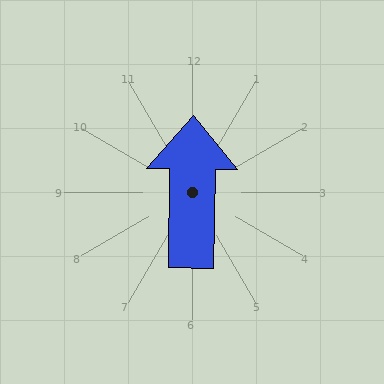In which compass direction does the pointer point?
North.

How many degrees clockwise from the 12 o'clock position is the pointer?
Approximately 1 degrees.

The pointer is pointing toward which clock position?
Roughly 12 o'clock.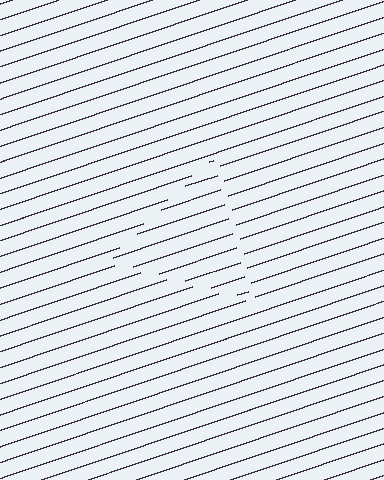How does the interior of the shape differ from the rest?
The interior of the shape contains the same grating, shifted by half a period — the contour is defined by the phase discontinuity where line-ends from the inner and outer gratings abut.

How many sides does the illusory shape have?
3 sides — the line-ends trace a triangle.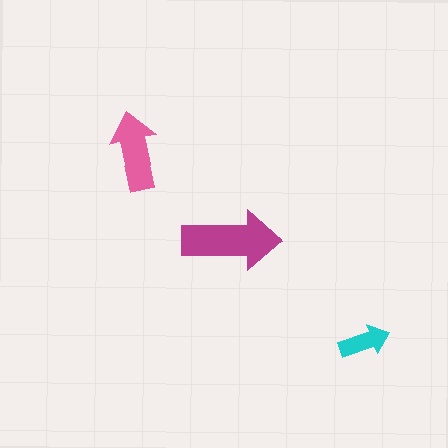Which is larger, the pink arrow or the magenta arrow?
The magenta one.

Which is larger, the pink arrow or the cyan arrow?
The pink one.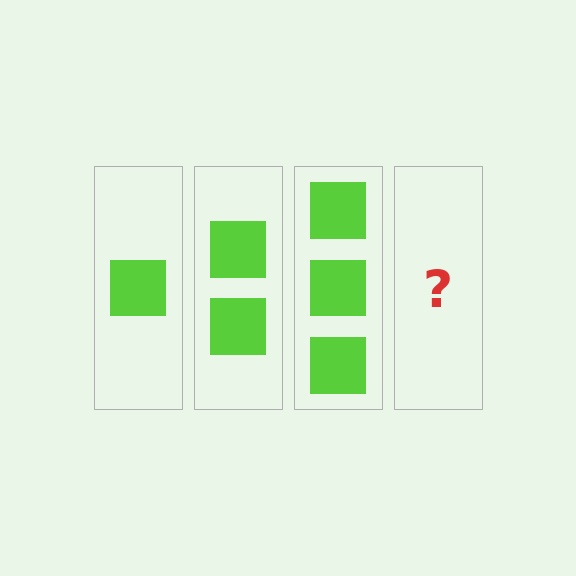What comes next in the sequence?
The next element should be 4 squares.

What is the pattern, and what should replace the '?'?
The pattern is that each step adds one more square. The '?' should be 4 squares.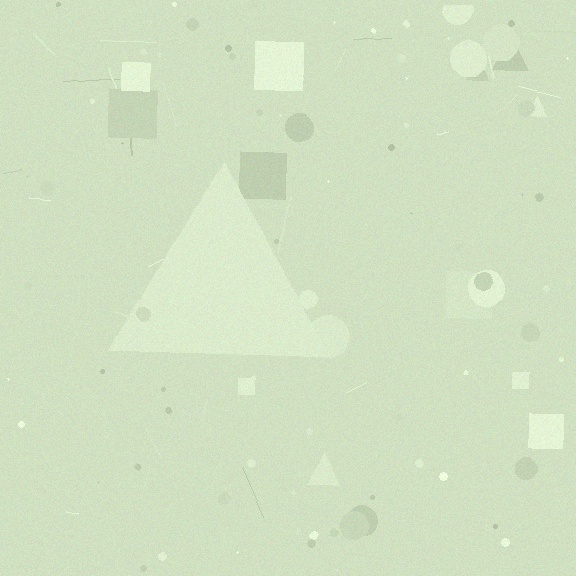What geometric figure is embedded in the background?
A triangle is embedded in the background.